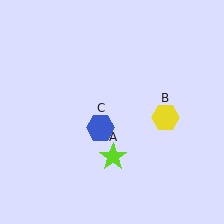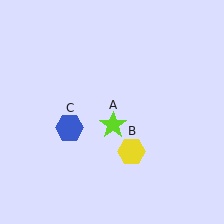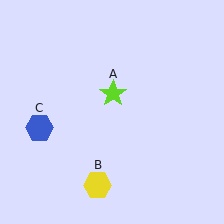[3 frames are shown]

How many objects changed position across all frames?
3 objects changed position: lime star (object A), yellow hexagon (object B), blue hexagon (object C).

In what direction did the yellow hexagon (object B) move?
The yellow hexagon (object B) moved down and to the left.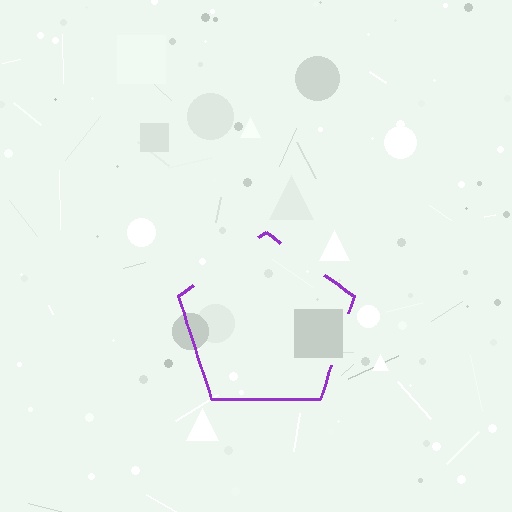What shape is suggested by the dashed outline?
The dashed outline suggests a pentagon.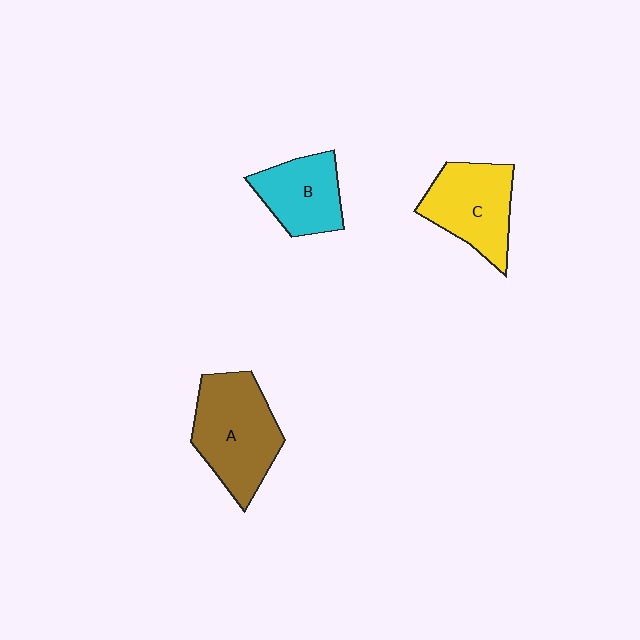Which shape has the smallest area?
Shape B (cyan).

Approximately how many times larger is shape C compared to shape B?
Approximately 1.2 times.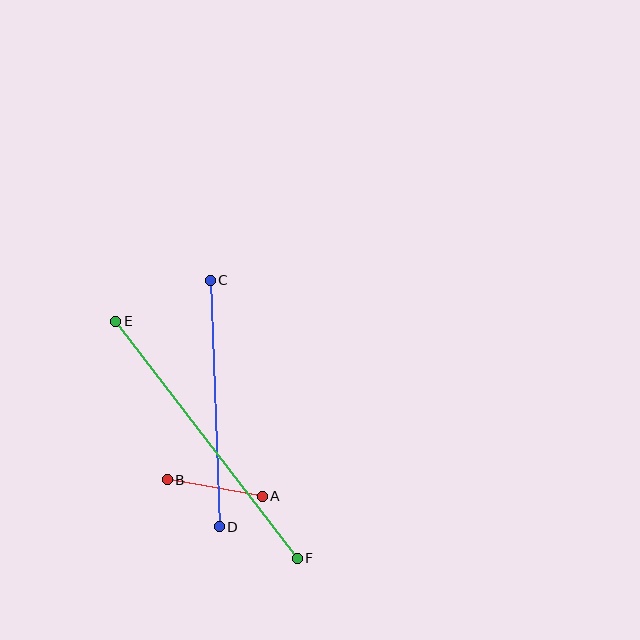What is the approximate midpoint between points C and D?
The midpoint is at approximately (215, 403) pixels.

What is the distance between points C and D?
The distance is approximately 247 pixels.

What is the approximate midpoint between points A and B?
The midpoint is at approximately (215, 488) pixels.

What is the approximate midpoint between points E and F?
The midpoint is at approximately (207, 440) pixels.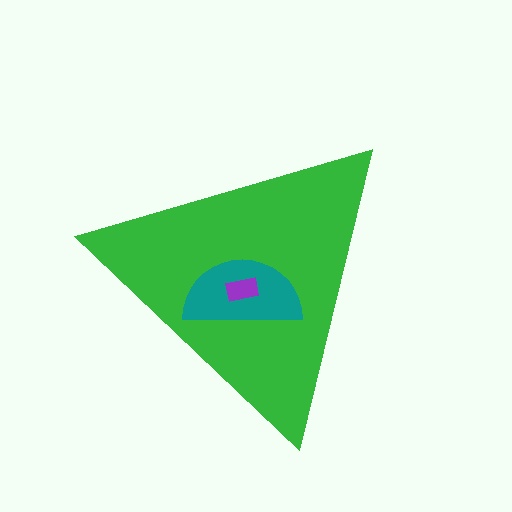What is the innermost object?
The purple rectangle.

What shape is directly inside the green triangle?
The teal semicircle.